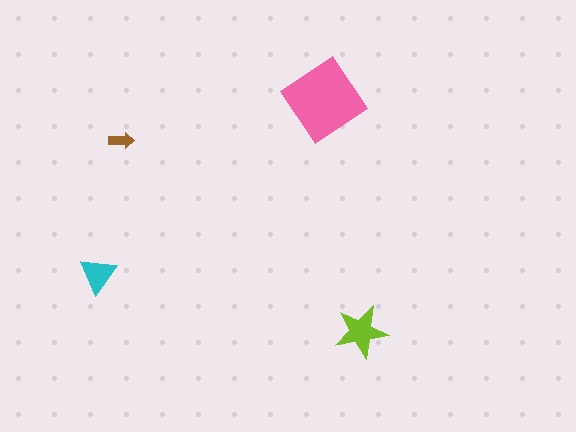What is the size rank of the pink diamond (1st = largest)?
1st.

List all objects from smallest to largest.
The brown arrow, the cyan triangle, the lime star, the pink diamond.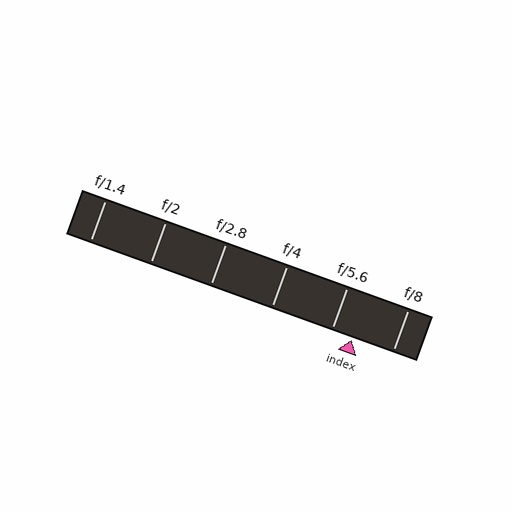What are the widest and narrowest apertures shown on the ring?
The widest aperture shown is f/1.4 and the narrowest is f/8.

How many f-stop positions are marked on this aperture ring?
There are 6 f-stop positions marked.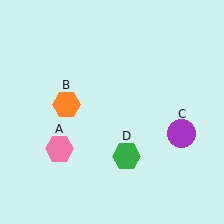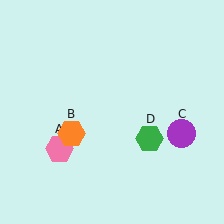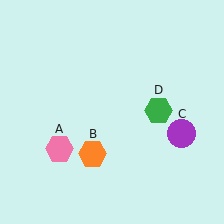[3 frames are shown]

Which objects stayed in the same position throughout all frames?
Pink hexagon (object A) and purple circle (object C) remained stationary.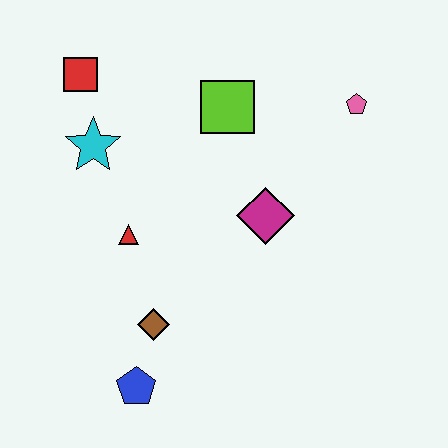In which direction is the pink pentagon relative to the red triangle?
The pink pentagon is to the right of the red triangle.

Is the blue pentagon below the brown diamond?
Yes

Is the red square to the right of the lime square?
No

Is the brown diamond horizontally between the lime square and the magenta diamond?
No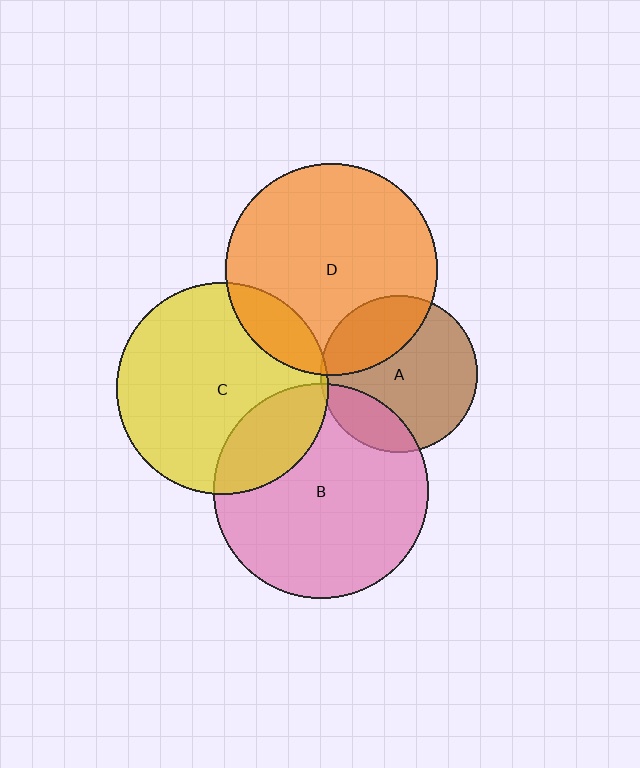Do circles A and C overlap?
Yes.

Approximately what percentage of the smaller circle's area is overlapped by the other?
Approximately 5%.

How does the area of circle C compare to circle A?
Approximately 1.8 times.